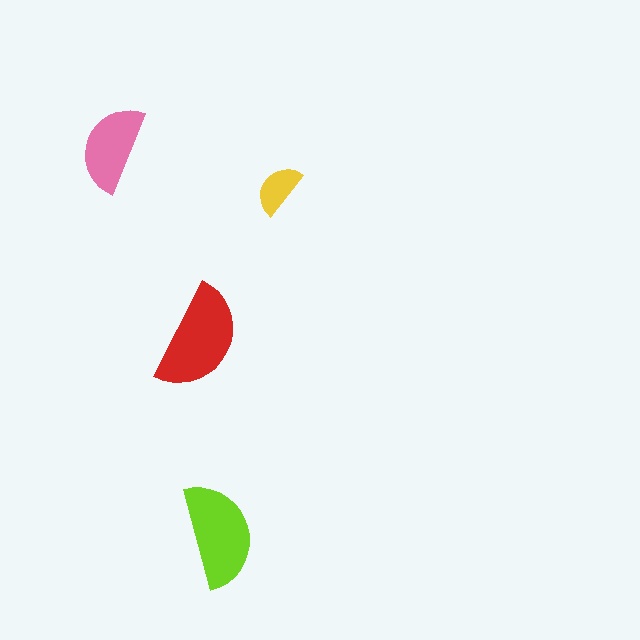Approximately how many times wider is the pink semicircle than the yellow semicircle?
About 1.5 times wider.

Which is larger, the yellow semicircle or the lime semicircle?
The lime one.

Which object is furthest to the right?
The yellow semicircle is rightmost.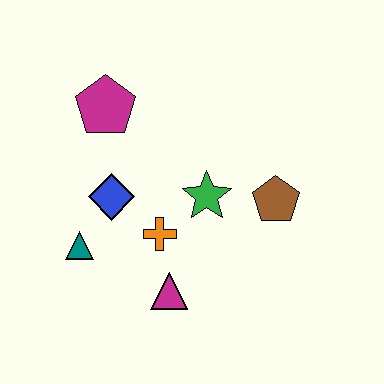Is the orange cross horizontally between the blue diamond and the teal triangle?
No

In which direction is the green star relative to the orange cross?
The green star is to the right of the orange cross.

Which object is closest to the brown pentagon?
The green star is closest to the brown pentagon.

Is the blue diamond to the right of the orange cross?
No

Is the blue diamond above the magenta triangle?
Yes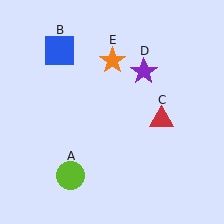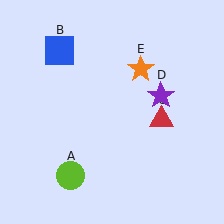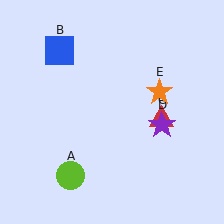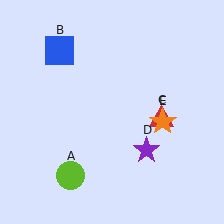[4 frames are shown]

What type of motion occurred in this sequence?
The purple star (object D), orange star (object E) rotated clockwise around the center of the scene.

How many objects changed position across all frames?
2 objects changed position: purple star (object D), orange star (object E).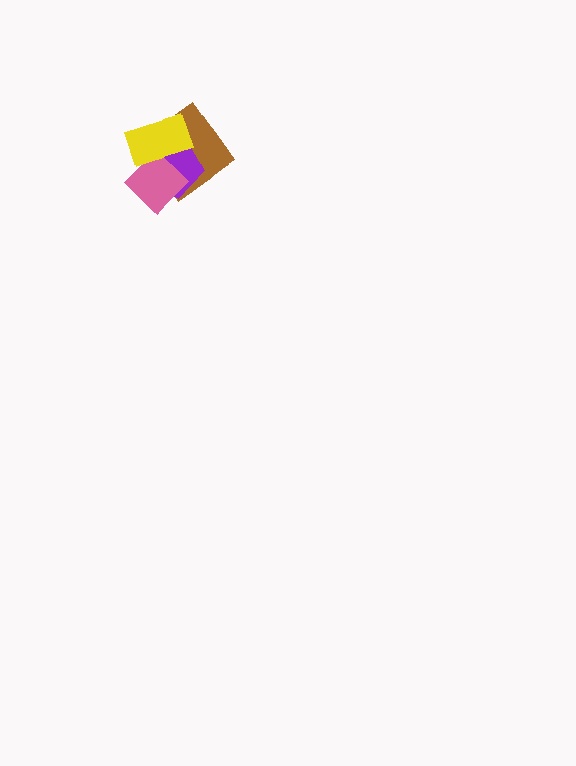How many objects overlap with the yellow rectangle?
3 objects overlap with the yellow rectangle.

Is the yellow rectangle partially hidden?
No, no other shape covers it.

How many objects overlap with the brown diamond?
3 objects overlap with the brown diamond.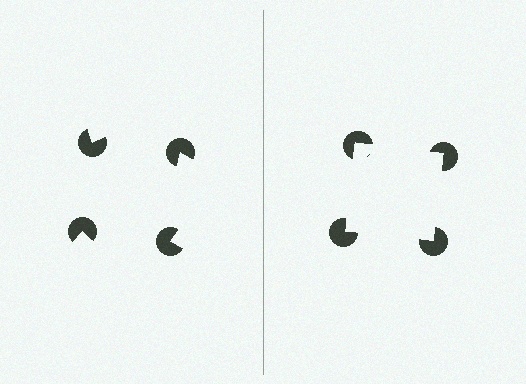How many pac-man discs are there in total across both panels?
8 — 4 on each side.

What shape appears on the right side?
An illusory square.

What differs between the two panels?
The pac-man discs are positioned identically on both sides; only the wedge orientations differ. On the right they align to a square; on the left they are misaligned.